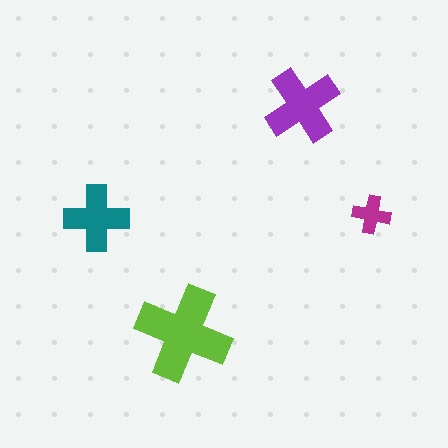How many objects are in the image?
There are 4 objects in the image.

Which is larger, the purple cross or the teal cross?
The purple one.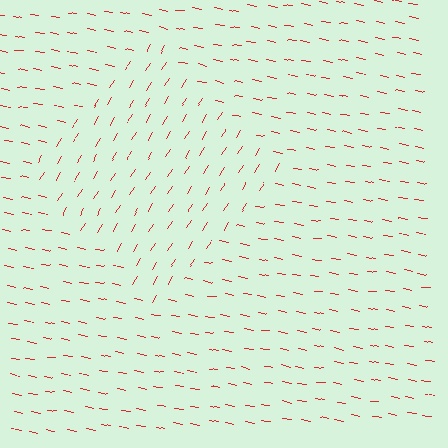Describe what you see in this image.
The image is filled with small red line segments. A diamond region in the image has lines oriented differently from the surrounding lines, creating a visible texture boundary.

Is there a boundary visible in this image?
Yes, there is a texture boundary formed by a change in line orientation.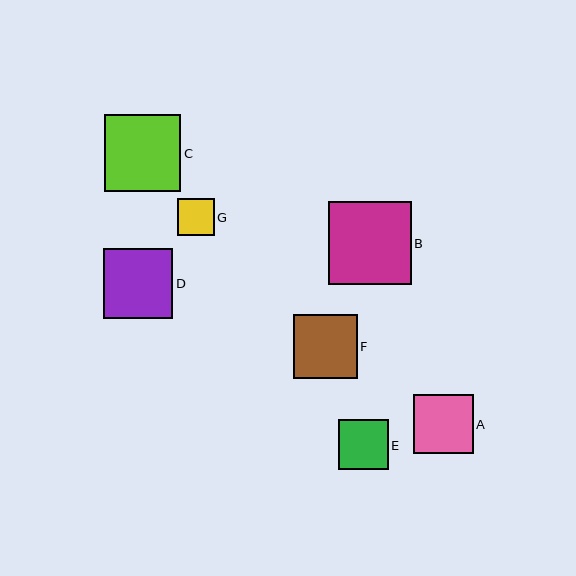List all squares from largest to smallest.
From largest to smallest: B, C, D, F, A, E, G.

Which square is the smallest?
Square G is the smallest with a size of approximately 36 pixels.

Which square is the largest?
Square B is the largest with a size of approximately 82 pixels.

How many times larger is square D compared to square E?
Square D is approximately 1.4 times the size of square E.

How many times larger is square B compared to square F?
Square B is approximately 1.3 times the size of square F.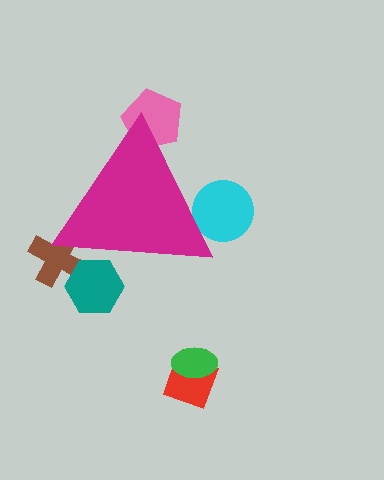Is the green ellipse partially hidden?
No, the green ellipse is fully visible.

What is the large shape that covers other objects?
A magenta triangle.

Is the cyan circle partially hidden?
Yes, the cyan circle is partially hidden behind the magenta triangle.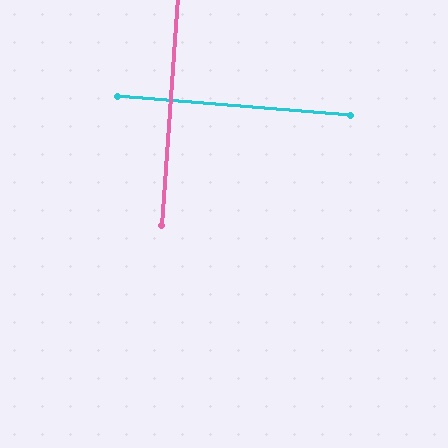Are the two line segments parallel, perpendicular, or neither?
Perpendicular — they meet at approximately 89°.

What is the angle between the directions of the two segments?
Approximately 89 degrees.